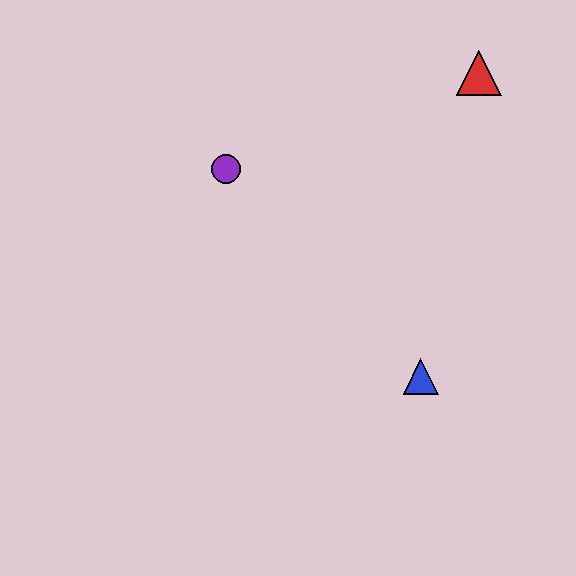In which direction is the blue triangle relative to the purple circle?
The blue triangle is below the purple circle.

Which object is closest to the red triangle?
The purple circle is closest to the red triangle.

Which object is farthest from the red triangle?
The blue triangle is farthest from the red triangle.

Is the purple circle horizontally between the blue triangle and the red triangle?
No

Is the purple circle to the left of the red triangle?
Yes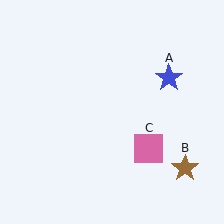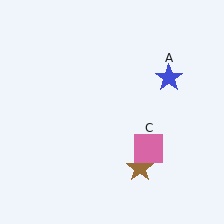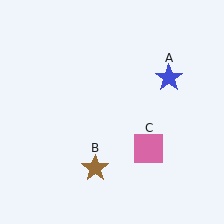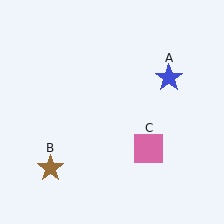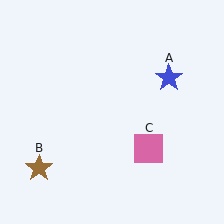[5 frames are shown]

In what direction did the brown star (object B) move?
The brown star (object B) moved left.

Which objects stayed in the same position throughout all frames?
Blue star (object A) and pink square (object C) remained stationary.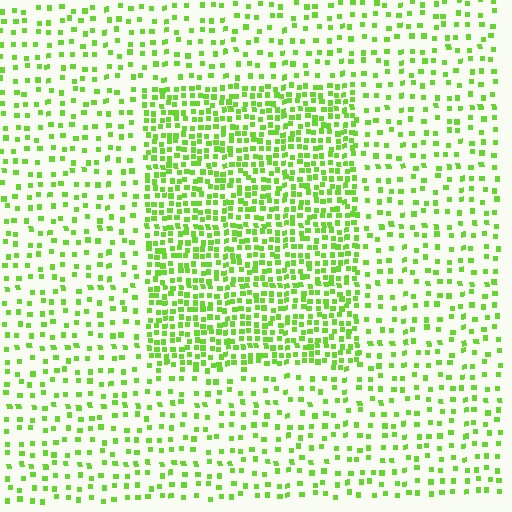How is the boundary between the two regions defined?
The boundary is defined by a change in element density (approximately 2.3x ratio). All elements are the same color, size, and shape.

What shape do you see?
I see a rectangle.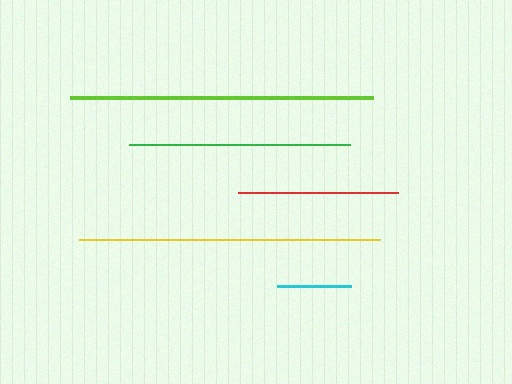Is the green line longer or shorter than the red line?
The green line is longer than the red line.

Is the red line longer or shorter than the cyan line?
The red line is longer than the cyan line.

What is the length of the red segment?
The red segment is approximately 160 pixels long.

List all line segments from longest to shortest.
From longest to shortest: lime, yellow, green, red, cyan.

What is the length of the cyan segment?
The cyan segment is approximately 74 pixels long.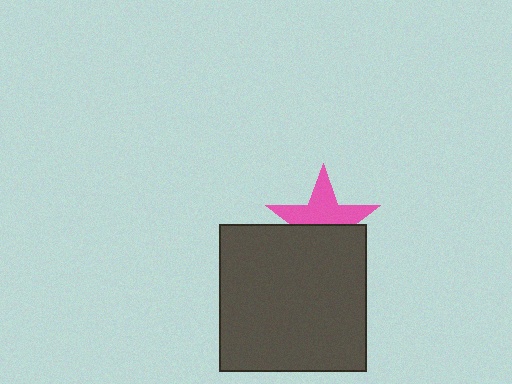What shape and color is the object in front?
The object in front is a dark gray square.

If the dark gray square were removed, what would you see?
You would see the complete pink star.